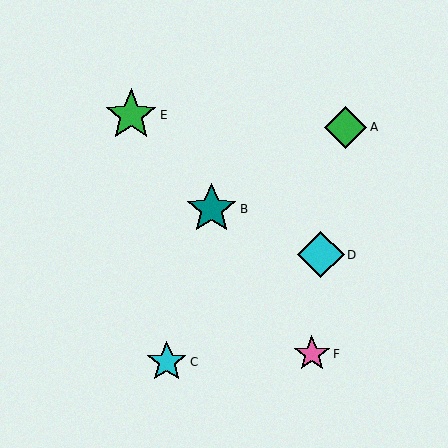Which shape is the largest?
The green star (labeled E) is the largest.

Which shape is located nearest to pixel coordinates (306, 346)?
The pink star (labeled F) at (312, 354) is nearest to that location.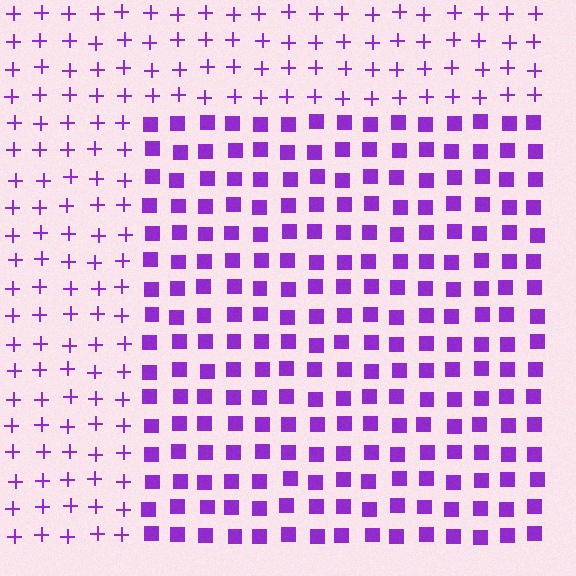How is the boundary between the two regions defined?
The boundary is defined by a change in element shape: squares inside vs. plus signs outside. All elements share the same color and spacing.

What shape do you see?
I see a rectangle.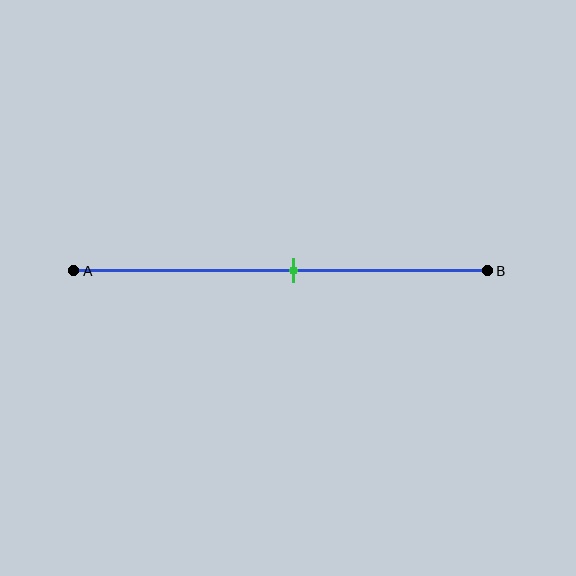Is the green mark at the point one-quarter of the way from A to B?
No, the mark is at about 55% from A, not at the 25% one-quarter point.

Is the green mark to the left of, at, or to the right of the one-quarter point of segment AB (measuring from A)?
The green mark is to the right of the one-quarter point of segment AB.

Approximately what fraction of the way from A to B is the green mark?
The green mark is approximately 55% of the way from A to B.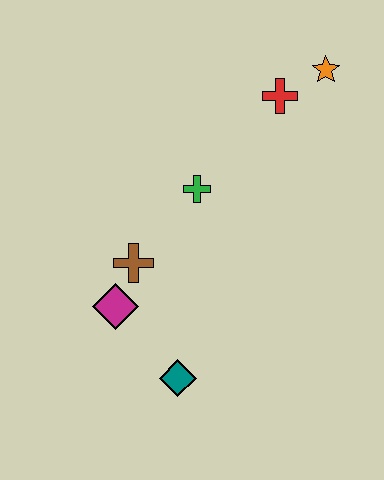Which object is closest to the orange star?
The red cross is closest to the orange star.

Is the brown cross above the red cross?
No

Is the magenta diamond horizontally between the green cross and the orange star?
No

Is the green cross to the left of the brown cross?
No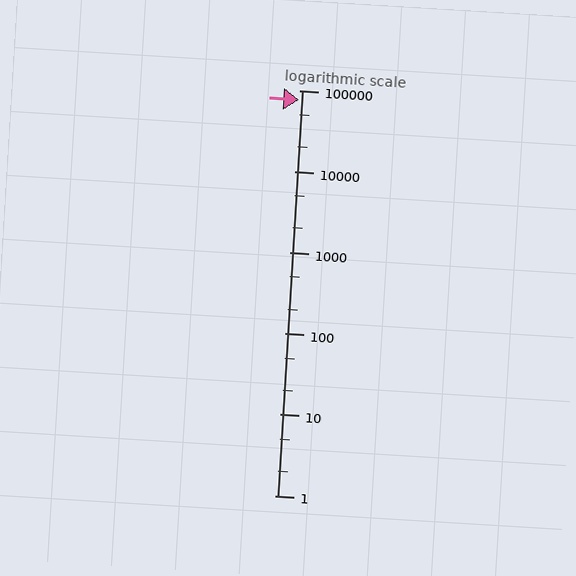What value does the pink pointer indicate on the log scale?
The pointer indicates approximately 77000.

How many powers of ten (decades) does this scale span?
The scale spans 5 decades, from 1 to 100000.